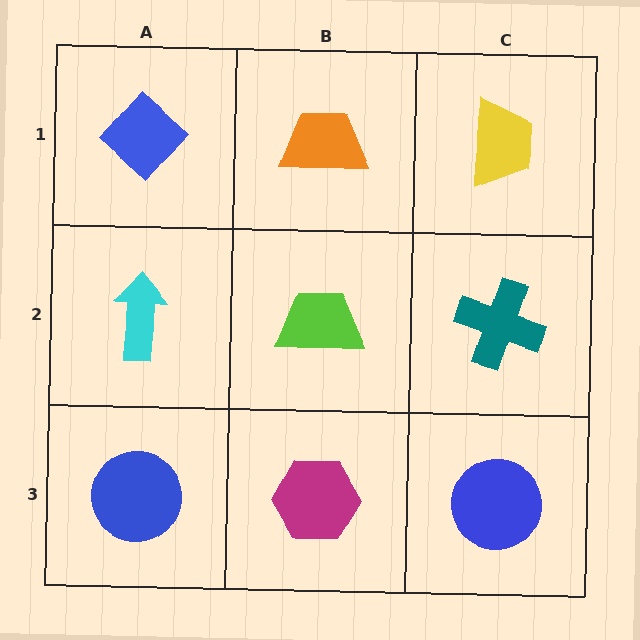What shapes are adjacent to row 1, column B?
A lime trapezoid (row 2, column B), a blue diamond (row 1, column A), a yellow trapezoid (row 1, column C).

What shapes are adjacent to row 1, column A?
A cyan arrow (row 2, column A), an orange trapezoid (row 1, column B).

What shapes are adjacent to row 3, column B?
A lime trapezoid (row 2, column B), a blue circle (row 3, column A), a blue circle (row 3, column C).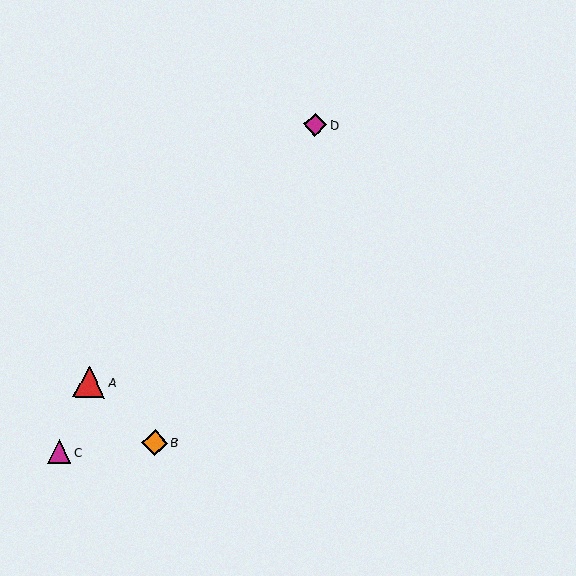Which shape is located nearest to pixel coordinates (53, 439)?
The magenta triangle (labeled C) at (59, 452) is nearest to that location.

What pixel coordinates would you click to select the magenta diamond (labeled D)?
Click at (315, 125) to select the magenta diamond D.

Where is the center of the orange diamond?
The center of the orange diamond is at (155, 443).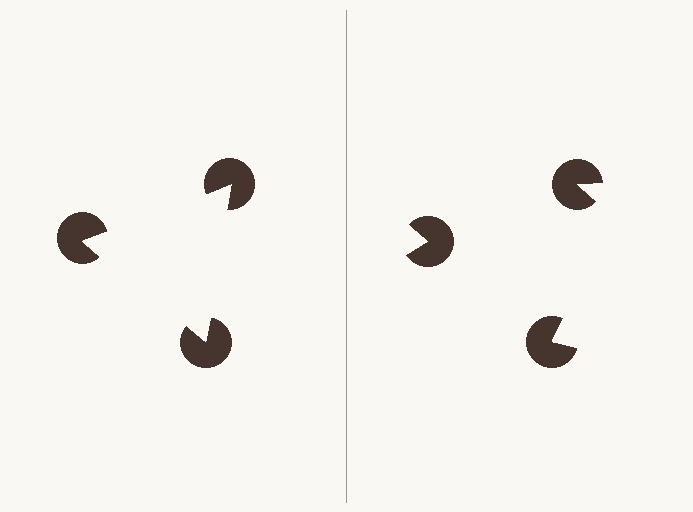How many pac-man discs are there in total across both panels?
6 — 3 on each side.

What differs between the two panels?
The pac-man discs are positioned identically on both sides; only the wedge orientations differ. On the left they align to a triangle; on the right they are misaligned.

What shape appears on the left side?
An illusory triangle.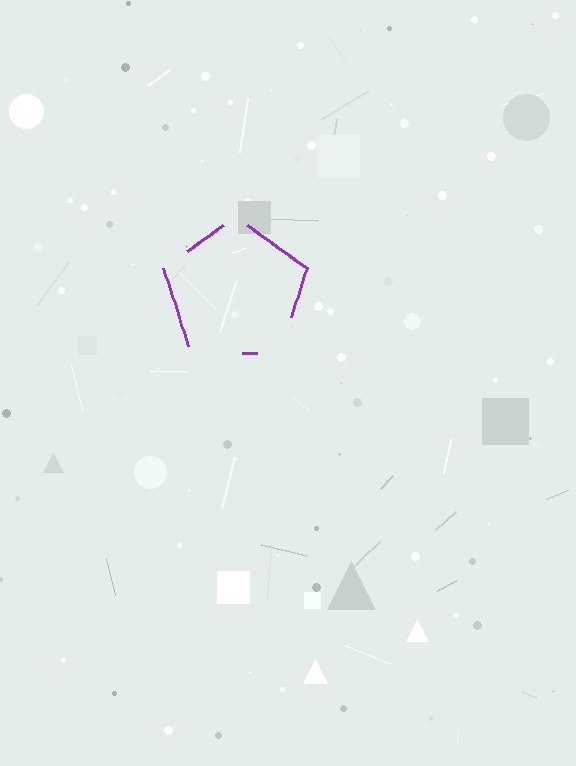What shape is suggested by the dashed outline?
The dashed outline suggests a pentagon.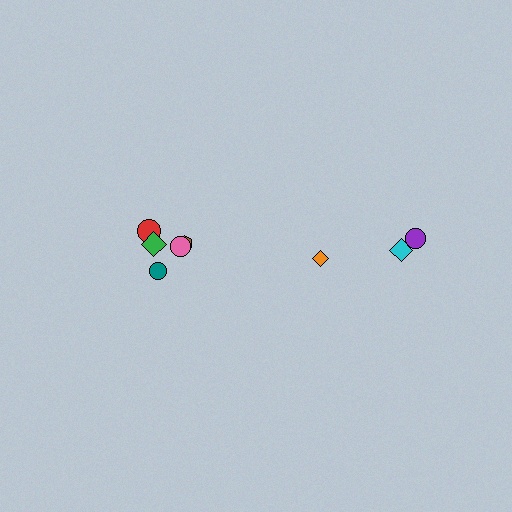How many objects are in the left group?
There are 5 objects.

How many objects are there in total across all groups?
There are 8 objects.